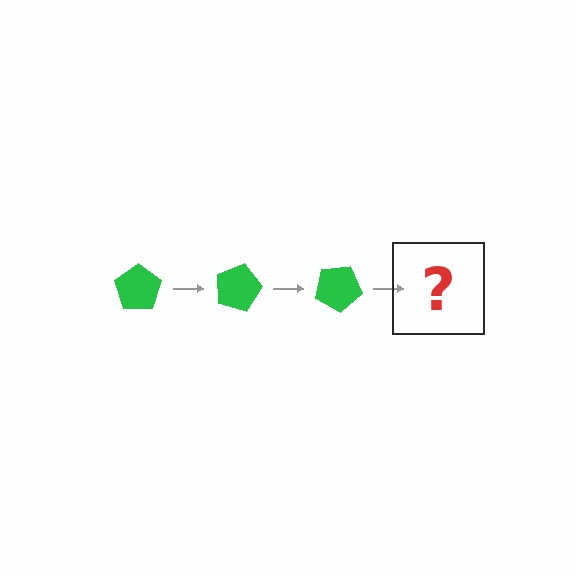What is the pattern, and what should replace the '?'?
The pattern is that the pentagon rotates 15 degrees each step. The '?' should be a green pentagon rotated 45 degrees.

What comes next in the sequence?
The next element should be a green pentagon rotated 45 degrees.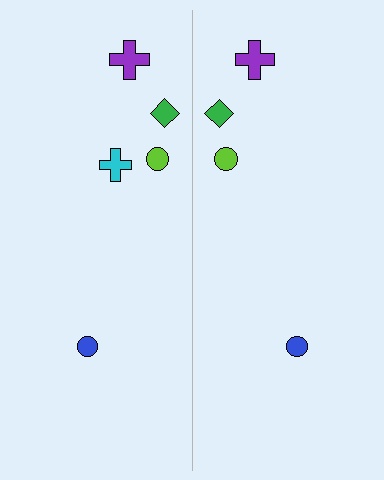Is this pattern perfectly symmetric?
No, the pattern is not perfectly symmetric. A cyan cross is missing from the right side.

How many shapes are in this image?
There are 9 shapes in this image.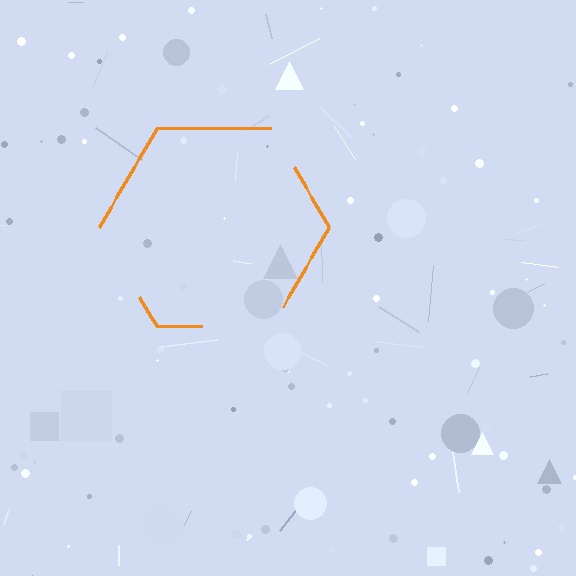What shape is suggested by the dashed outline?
The dashed outline suggests a hexagon.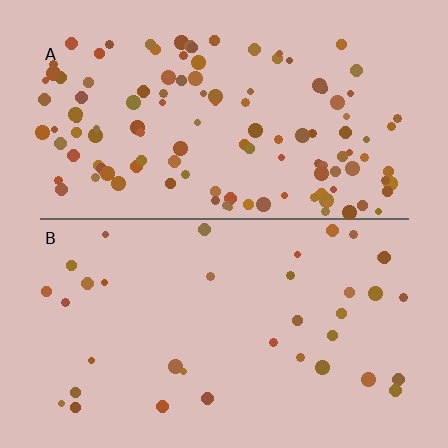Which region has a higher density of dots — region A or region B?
A (the top).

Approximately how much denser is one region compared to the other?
Approximately 3.3× — region A over region B.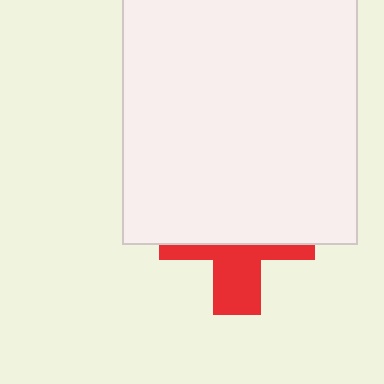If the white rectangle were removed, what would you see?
You would see the complete red cross.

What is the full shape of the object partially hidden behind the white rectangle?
The partially hidden object is a red cross.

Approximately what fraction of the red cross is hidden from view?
Roughly 61% of the red cross is hidden behind the white rectangle.